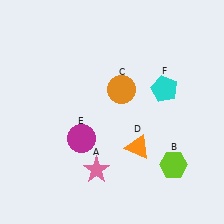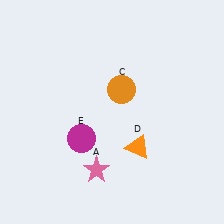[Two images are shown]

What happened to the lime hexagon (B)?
The lime hexagon (B) was removed in Image 2. It was in the bottom-right area of Image 1.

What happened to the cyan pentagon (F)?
The cyan pentagon (F) was removed in Image 2. It was in the top-right area of Image 1.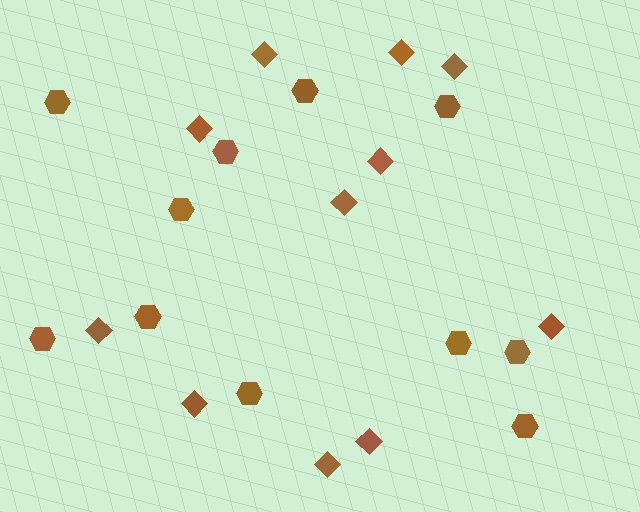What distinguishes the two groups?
There are 2 groups: one group of diamonds (11) and one group of hexagons (11).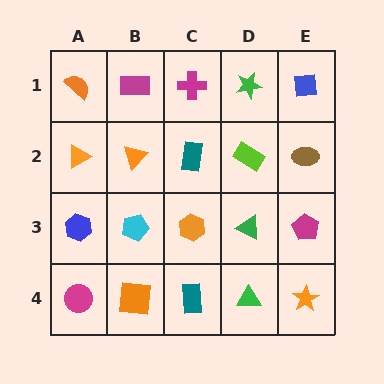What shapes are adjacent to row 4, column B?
A cyan pentagon (row 3, column B), a magenta circle (row 4, column A), a teal rectangle (row 4, column C).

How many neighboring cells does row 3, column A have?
3.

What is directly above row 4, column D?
A green triangle.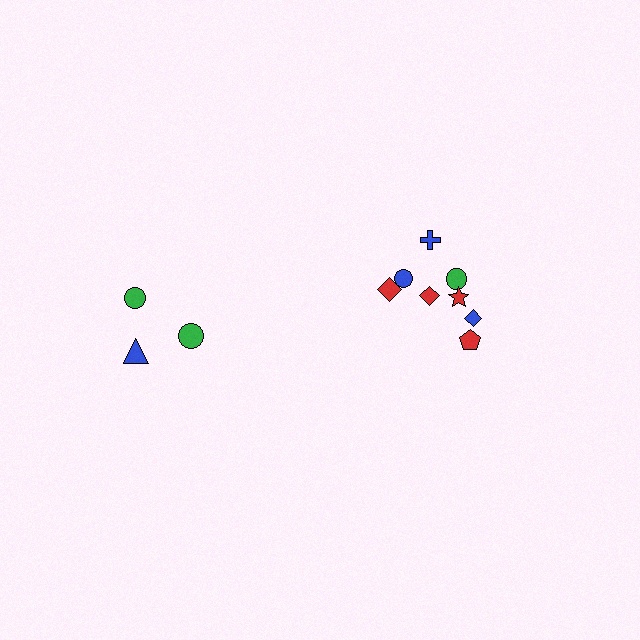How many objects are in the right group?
There are 8 objects.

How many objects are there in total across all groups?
There are 11 objects.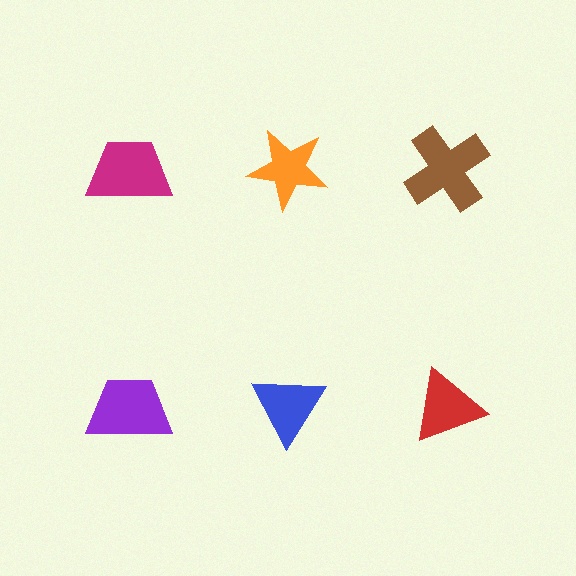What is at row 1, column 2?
An orange star.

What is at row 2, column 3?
A red triangle.